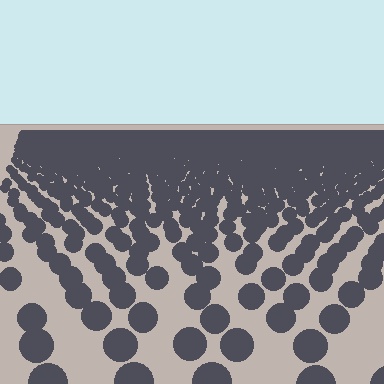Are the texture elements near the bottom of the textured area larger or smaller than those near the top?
Larger. Near the bottom, elements are closer to the viewer and appear at a bigger on-screen size.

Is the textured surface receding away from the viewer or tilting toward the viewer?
The surface is receding away from the viewer. Texture elements get smaller and denser toward the top.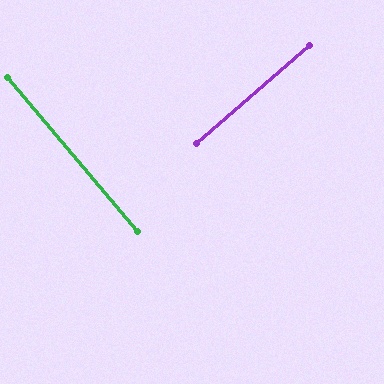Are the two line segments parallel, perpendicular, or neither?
Perpendicular — they meet at approximately 89°.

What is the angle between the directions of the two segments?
Approximately 89 degrees.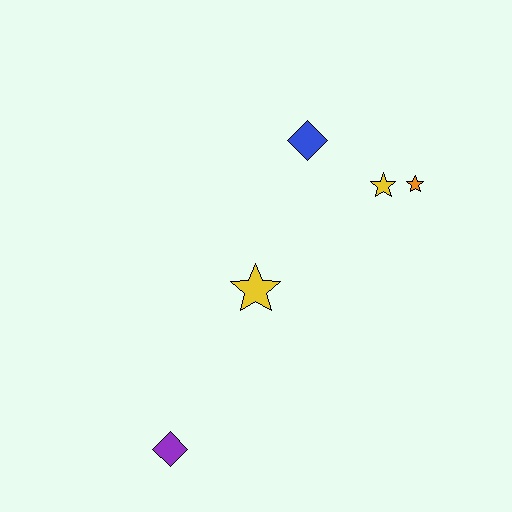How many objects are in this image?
There are 5 objects.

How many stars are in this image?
There are 3 stars.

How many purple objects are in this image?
There is 1 purple object.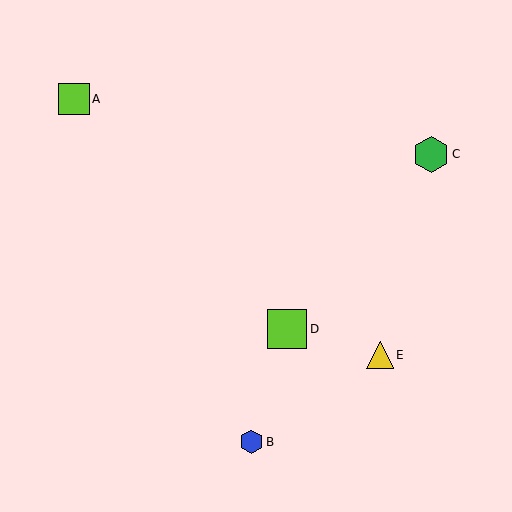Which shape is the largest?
The lime square (labeled D) is the largest.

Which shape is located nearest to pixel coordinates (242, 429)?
The blue hexagon (labeled B) at (252, 442) is nearest to that location.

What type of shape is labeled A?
Shape A is a lime square.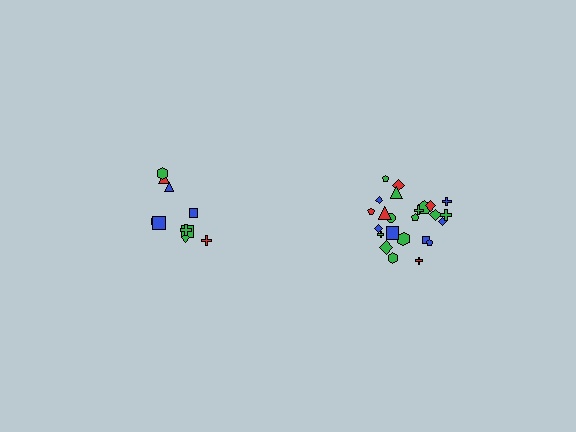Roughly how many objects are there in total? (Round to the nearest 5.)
Roughly 35 objects in total.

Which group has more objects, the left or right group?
The right group.